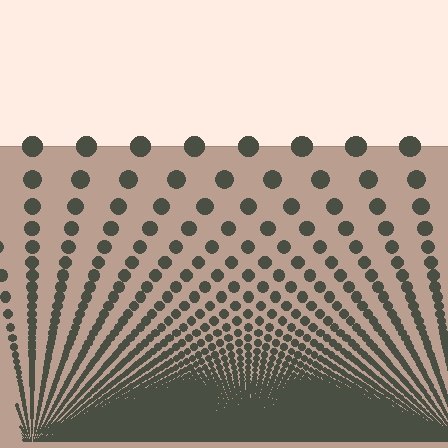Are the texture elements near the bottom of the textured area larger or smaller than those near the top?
Smaller. The gradient is inverted — elements near the bottom are smaller and denser.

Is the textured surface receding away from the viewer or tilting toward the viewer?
The surface appears to tilt toward the viewer. Texture elements get larger and sparser toward the top.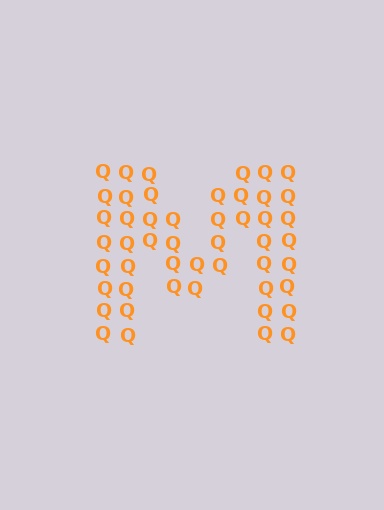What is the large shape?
The large shape is the letter M.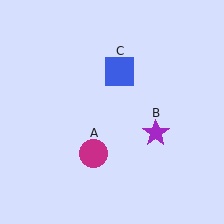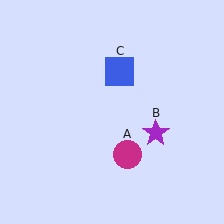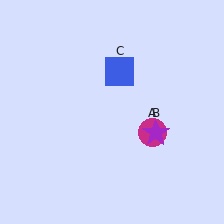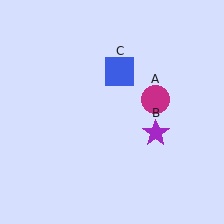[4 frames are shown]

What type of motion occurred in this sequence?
The magenta circle (object A) rotated counterclockwise around the center of the scene.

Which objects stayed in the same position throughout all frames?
Purple star (object B) and blue square (object C) remained stationary.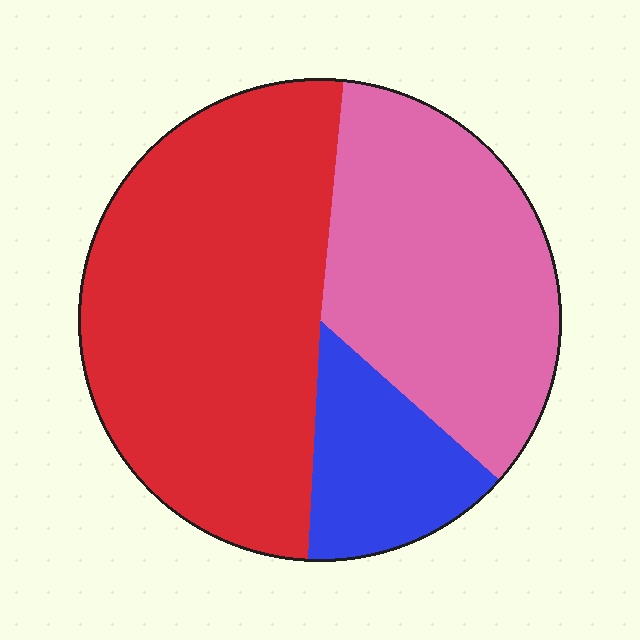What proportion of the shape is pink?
Pink takes up between a quarter and a half of the shape.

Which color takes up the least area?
Blue, at roughly 15%.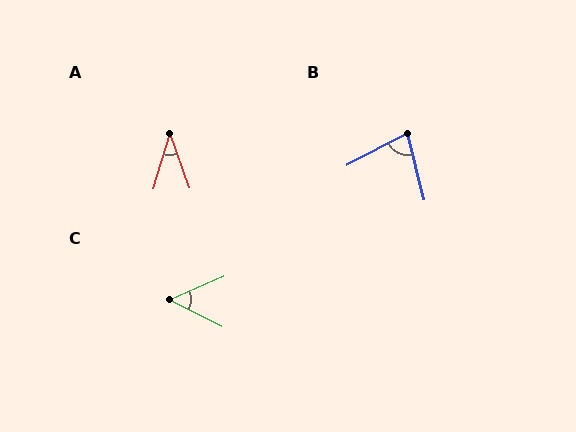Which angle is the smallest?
A, at approximately 36 degrees.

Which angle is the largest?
B, at approximately 76 degrees.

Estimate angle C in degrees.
Approximately 49 degrees.